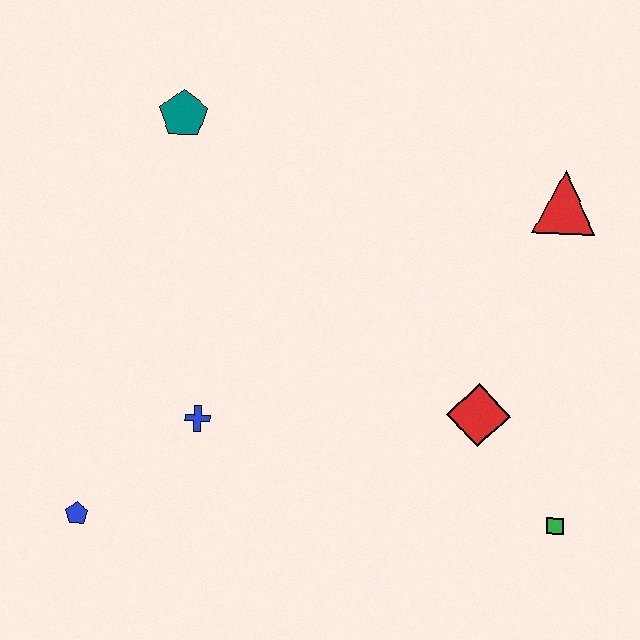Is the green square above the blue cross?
No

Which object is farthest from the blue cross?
The red triangle is farthest from the blue cross.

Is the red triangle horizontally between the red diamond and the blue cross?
No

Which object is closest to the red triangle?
The red diamond is closest to the red triangle.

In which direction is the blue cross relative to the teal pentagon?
The blue cross is below the teal pentagon.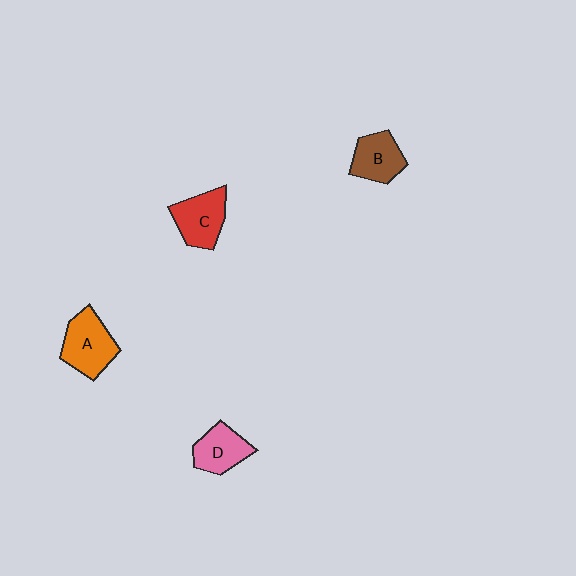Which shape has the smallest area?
Shape B (brown).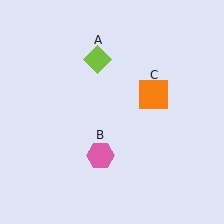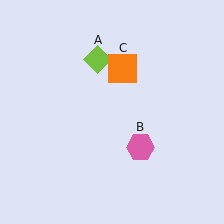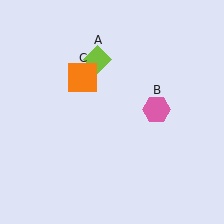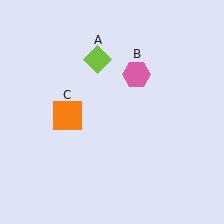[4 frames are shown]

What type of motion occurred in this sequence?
The pink hexagon (object B), orange square (object C) rotated counterclockwise around the center of the scene.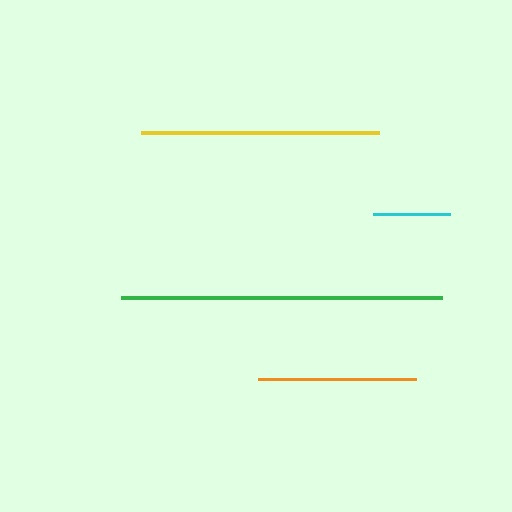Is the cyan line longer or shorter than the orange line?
The orange line is longer than the cyan line.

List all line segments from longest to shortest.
From longest to shortest: green, yellow, orange, cyan.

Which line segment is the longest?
The green line is the longest at approximately 321 pixels.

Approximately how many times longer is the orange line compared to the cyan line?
The orange line is approximately 2.1 times the length of the cyan line.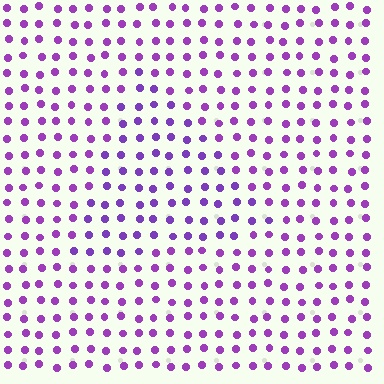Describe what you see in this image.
The image is filled with small purple elements in a uniform arrangement. A triangle-shaped region is visible where the elements are tinted to a slightly different hue, forming a subtle color boundary.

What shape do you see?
I see a triangle.